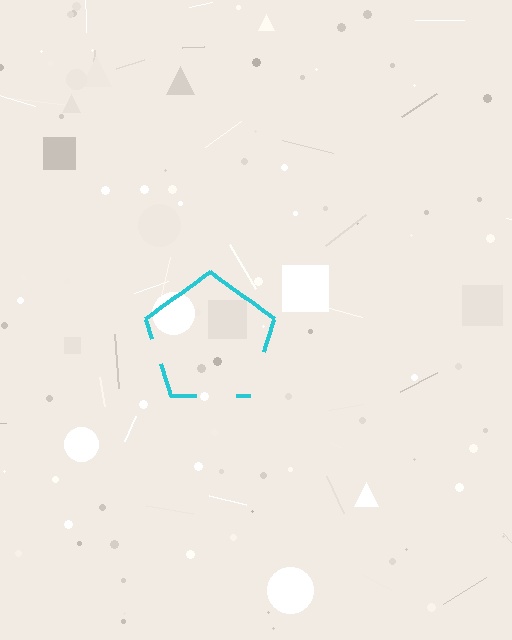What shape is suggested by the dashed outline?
The dashed outline suggests a pentagon.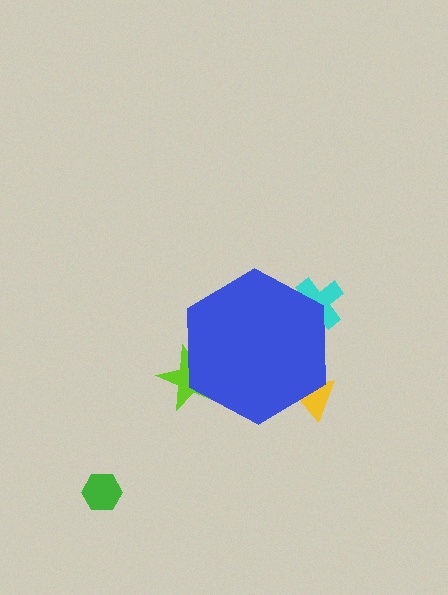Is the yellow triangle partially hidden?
Yes, the yellow triangle is partially hidden behind the blue hexagon.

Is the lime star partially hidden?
Yes, the lime star is partially hidden behind the blue hexagon.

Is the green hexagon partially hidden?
No, the green hexagon is fully visible.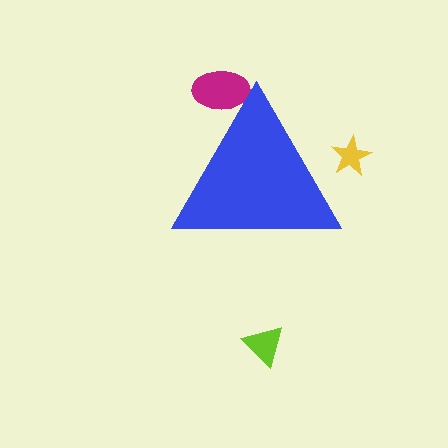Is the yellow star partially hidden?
Yes, the yellow star is partially hidden behind the blue triangle.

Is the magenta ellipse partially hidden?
Yes, the magenta ellipse is partially hidden behind the blue triangle.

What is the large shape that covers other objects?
A blue triangle.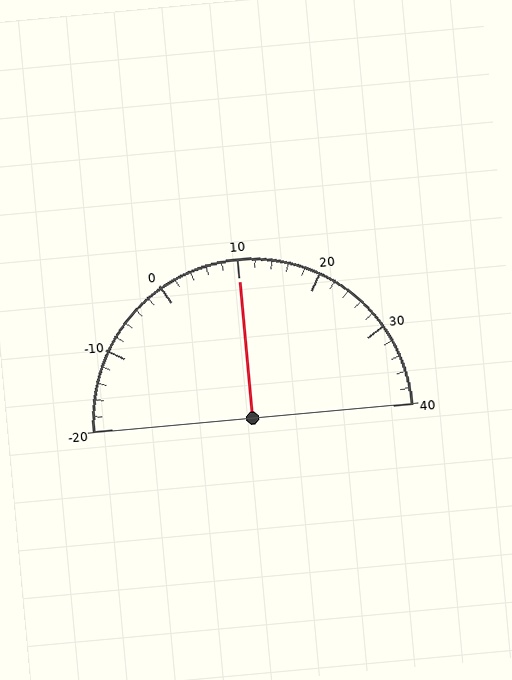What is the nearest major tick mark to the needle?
The nearest major tick mark is 10.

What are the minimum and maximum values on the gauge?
The gauge ranges from -20 to 40.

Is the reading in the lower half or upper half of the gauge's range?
The reading is in the upper half of the range (-20 to 40).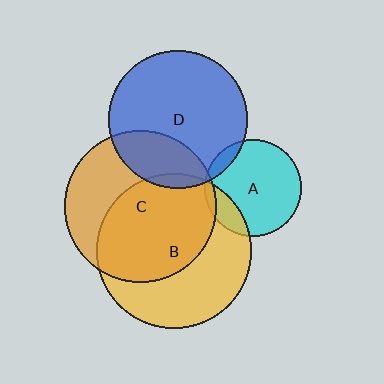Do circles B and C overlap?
Yes.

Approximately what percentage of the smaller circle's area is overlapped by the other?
Approximately 55%.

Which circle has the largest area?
Circle B (yellow).